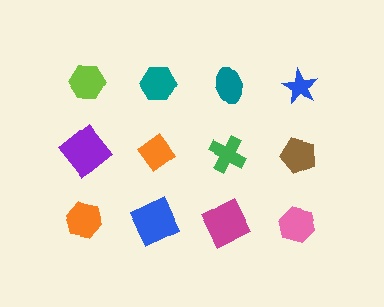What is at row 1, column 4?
A blue star.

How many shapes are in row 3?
4 shapes.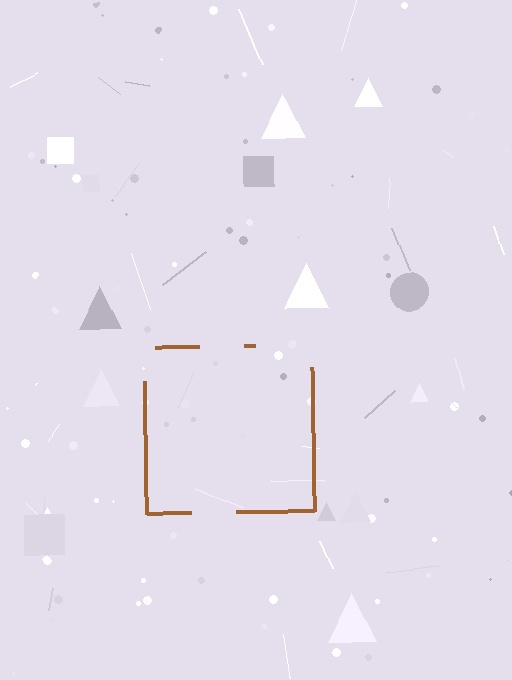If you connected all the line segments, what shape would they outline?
They would outline a square.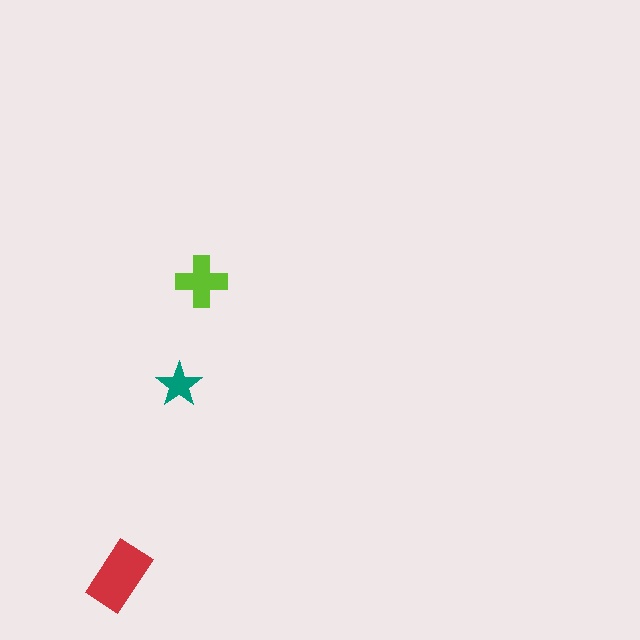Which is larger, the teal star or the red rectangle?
The red rectangle.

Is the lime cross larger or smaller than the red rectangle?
Smaller.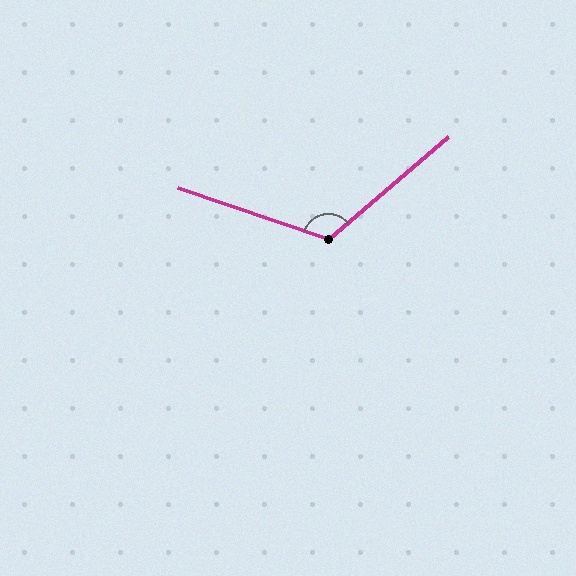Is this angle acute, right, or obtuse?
It is obtuse.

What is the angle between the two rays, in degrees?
Approximately 121 degrees.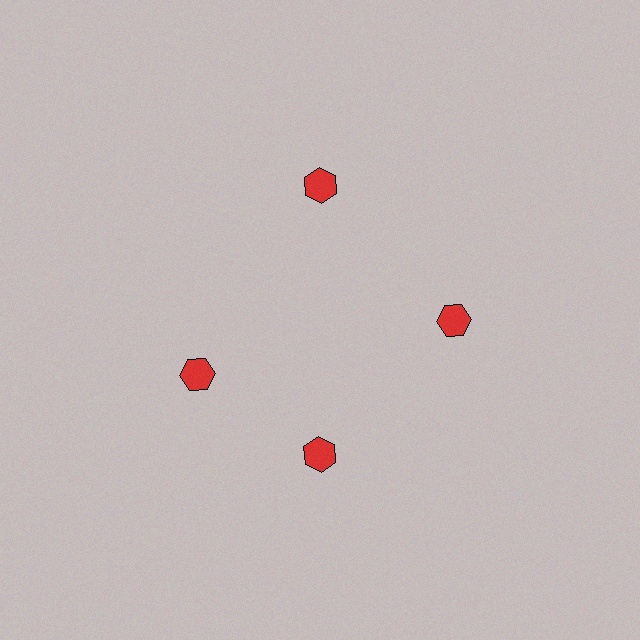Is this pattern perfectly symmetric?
No. The 4 red hexagons are arranged in a ring, but one element near the 9 o'clock position is rotated out of alignment along the ring, breaking the 4-fold rotational symmetry.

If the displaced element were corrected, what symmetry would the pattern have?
It would have 4-fold rotational symmetry — the pattern would map onto itself every 90 degrees.